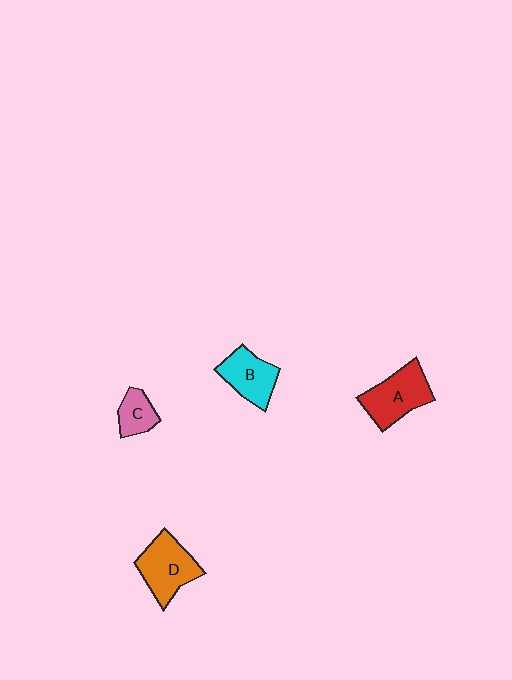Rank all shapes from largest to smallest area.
From largest to smallest: A (red), D (orange), B (cyan), C (pink).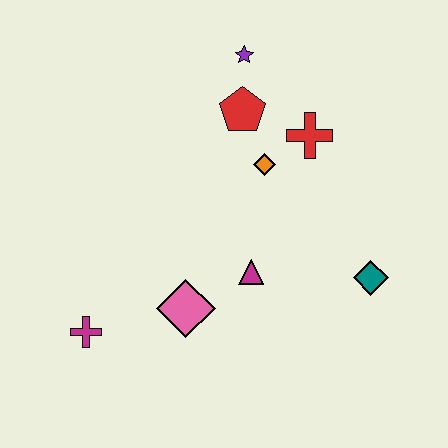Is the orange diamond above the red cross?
No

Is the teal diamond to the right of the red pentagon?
Yes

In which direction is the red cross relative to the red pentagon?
The red cross is to the right of the red pentagon.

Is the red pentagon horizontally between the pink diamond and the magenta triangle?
Yes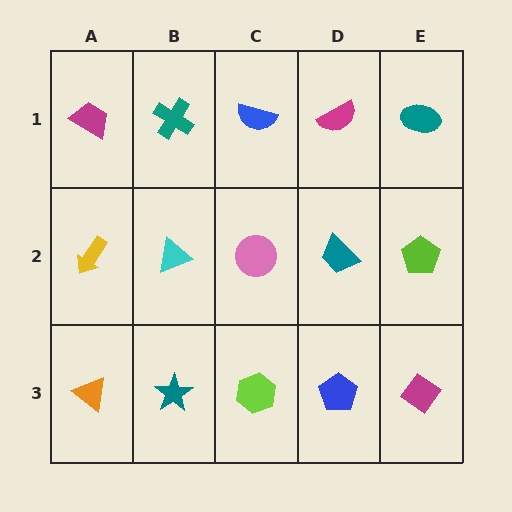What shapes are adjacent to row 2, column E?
A teal ellipse (row 1, column E), a magenta diamond (row 3, column E), a teal trapezoid (row 2, column D).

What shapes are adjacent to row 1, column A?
A yellow arrow (row 2, column A), a teal cross (row 1, column B).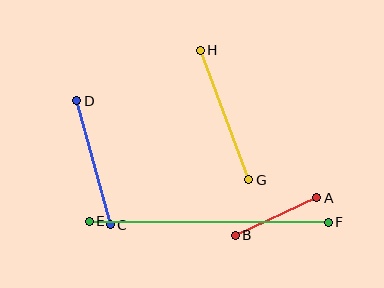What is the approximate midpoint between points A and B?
The midpoint is at approximately (276, 216) pixels.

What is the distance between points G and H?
The distance is approximately 139 pixels.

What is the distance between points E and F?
The distance is approximately 239 pixels.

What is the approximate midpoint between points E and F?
The midpoint is at approximately (209, 222) pixels.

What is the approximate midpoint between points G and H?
The midpoint is at approximately (225, 115) pixels.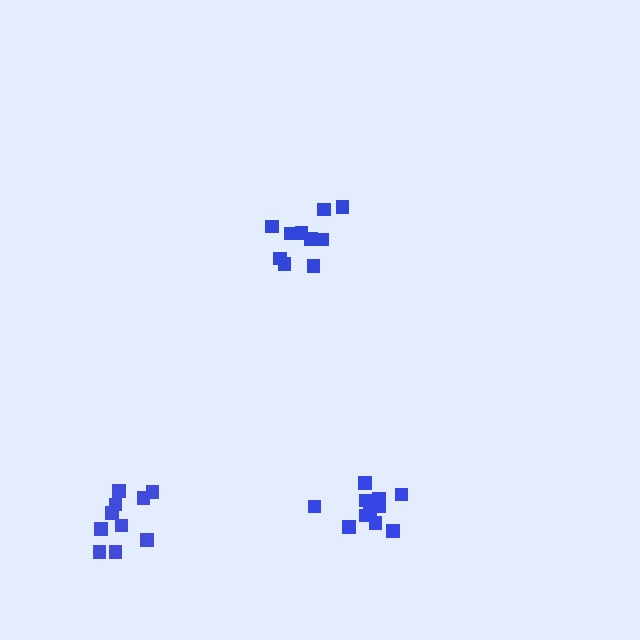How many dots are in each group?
Group 1: 10 dots, Group 2: 10 dots, Group 3: 11 dots (31 total).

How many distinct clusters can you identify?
There are 3 distinct clusters.